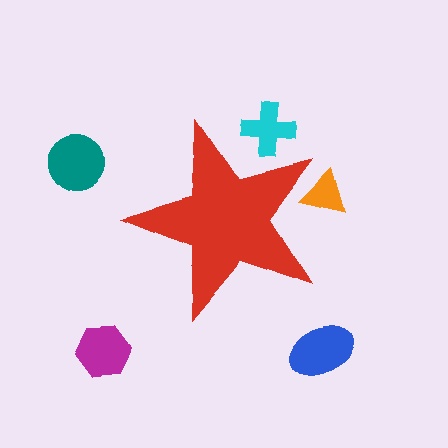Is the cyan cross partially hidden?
Yes, the cyan cross is partially hidden behind the red star.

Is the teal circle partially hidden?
No, the teal circle is fully visible.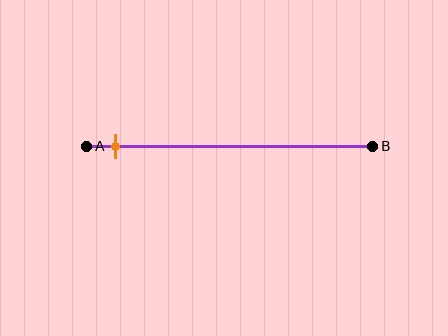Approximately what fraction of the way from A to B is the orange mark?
The orange mark is approximately 10% of the way from A to B.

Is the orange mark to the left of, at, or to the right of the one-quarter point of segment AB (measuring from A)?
The orange mark is to the left of the one-quarter point of segment AB.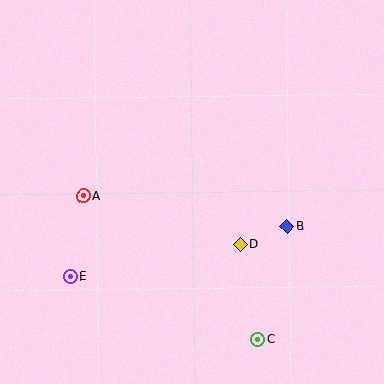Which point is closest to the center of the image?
Point D at (240, 245) is closest to the center.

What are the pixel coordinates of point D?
Point D is at (240, 245).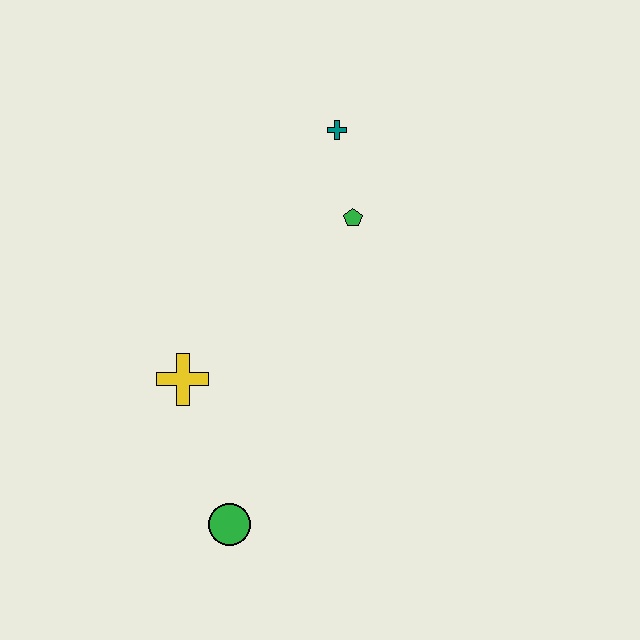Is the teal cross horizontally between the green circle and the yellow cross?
No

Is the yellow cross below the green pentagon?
Yes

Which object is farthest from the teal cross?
The green circle is farthest from the teal cross.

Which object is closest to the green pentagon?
The teal cross is closest to the green pentagon.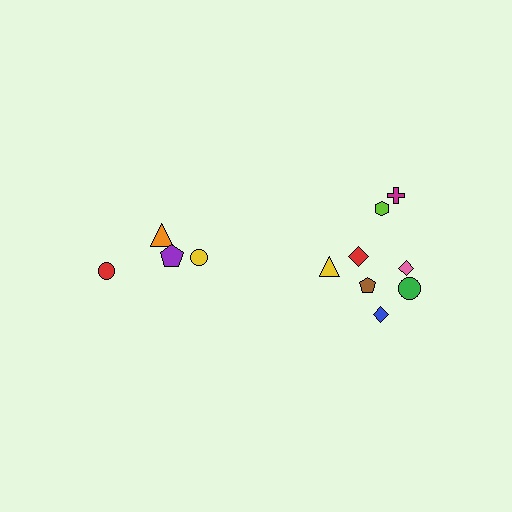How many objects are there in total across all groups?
There are 12 objects.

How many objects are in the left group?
There are 4 objects.